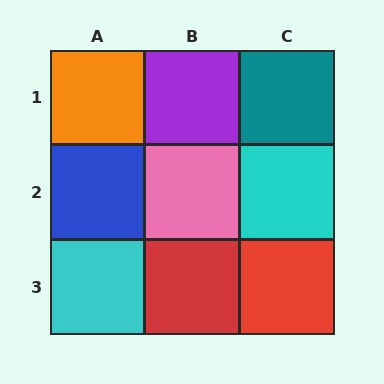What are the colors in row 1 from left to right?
Orange, purple, teal.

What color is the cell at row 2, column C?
Cyan.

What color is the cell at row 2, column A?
Blue.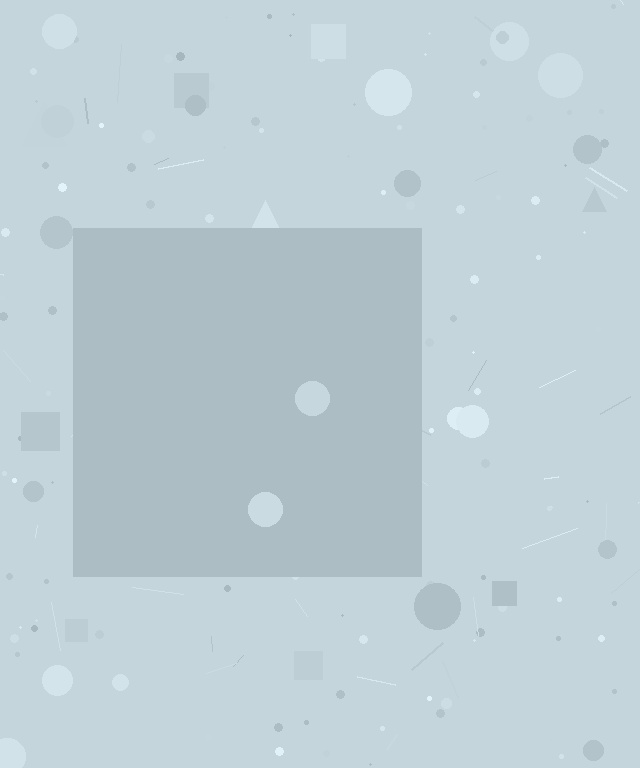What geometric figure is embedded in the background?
A square is embedded in the background.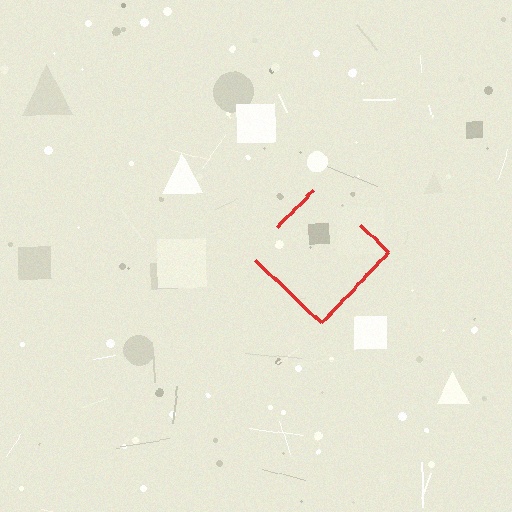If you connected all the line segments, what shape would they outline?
They would outline a diamond.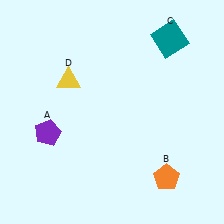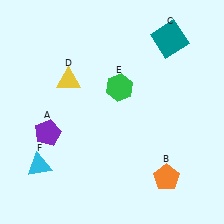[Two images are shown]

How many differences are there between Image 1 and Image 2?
There are 2 differences between the two images.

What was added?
A green hexagon (E), a cyan triangle (F) were added in Image 2.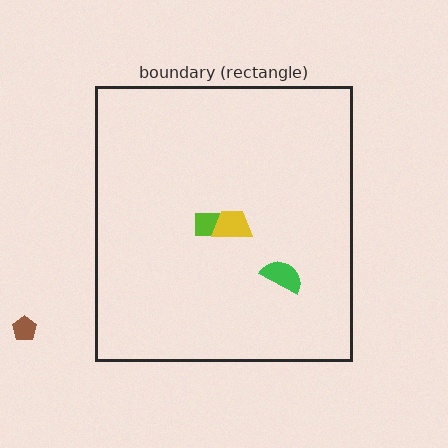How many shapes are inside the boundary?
3 inside, 1 outside.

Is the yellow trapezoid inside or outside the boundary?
Inside.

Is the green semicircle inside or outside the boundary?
Inside.